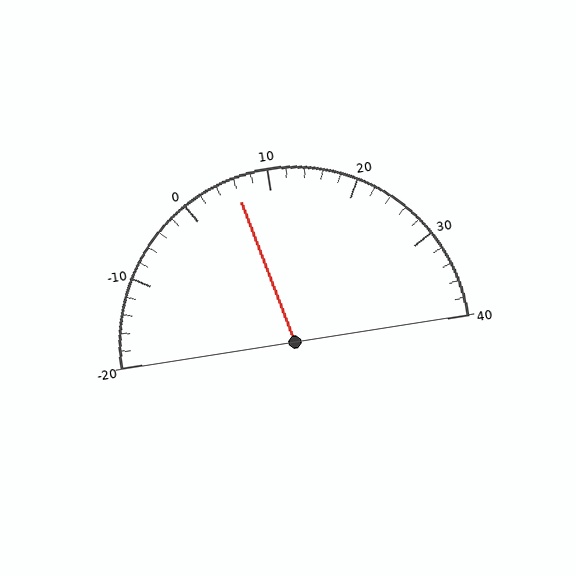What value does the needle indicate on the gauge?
The needle indicates approximately 6.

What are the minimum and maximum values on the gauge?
The gauge ranges from -20 to 40.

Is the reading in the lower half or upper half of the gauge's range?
The reading is in the lower half of the range (-20 to 40).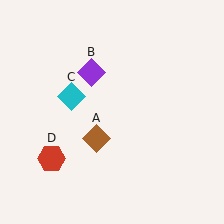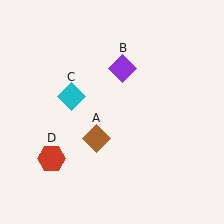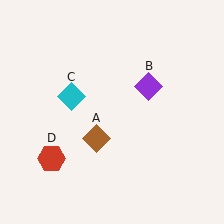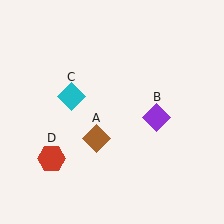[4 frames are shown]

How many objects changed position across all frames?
1 object changed position: purple diamond (object B).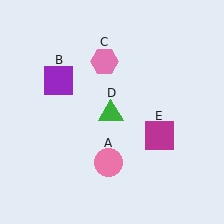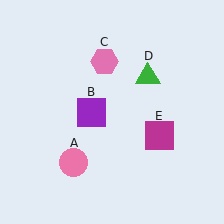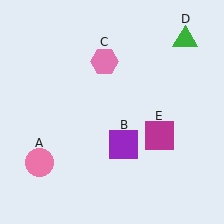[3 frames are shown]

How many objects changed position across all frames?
3 objects changed position: pink circle (object A), purple square (object B), green triangle (object D).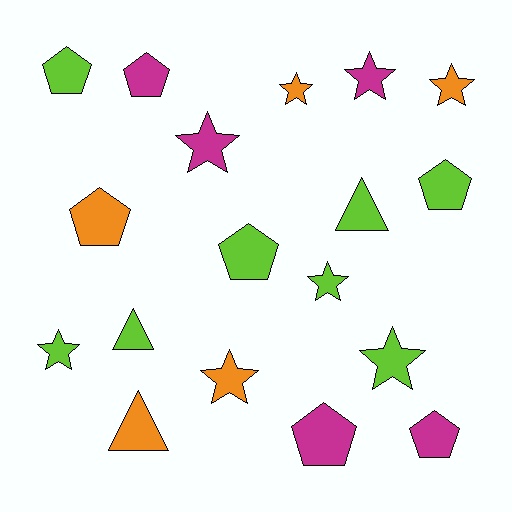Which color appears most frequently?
Lime, with 8 objects.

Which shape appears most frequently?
Star, with 8 objects.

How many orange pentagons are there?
There is 1 orange pentagon.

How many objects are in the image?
There are 18 objects.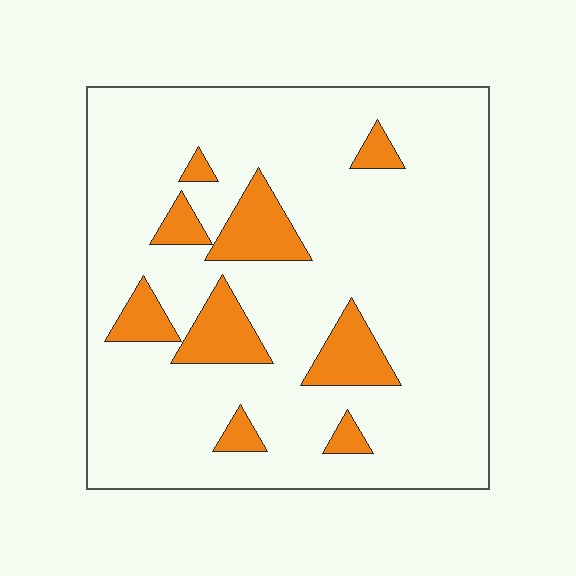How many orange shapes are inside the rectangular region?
9.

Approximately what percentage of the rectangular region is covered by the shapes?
Approximately 15%.